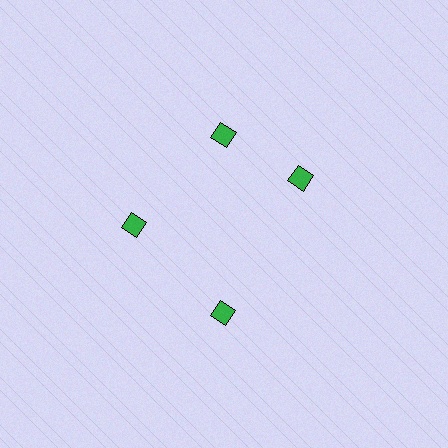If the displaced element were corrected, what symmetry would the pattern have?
It would have 4-fold rotational symmetry — the pattern would map onto itself every 90 degrees.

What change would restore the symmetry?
The symmetry would be restored by rotating it back into even spacing with its neighbors so that all 4 diamonds sit at equal angles and equal distance from the center.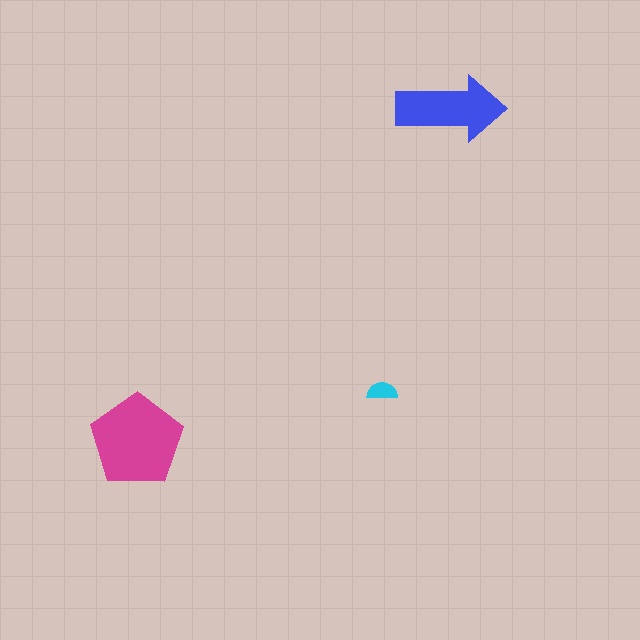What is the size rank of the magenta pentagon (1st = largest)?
1st.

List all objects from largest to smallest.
The magenta pentagon, the blue arrow, the cyan semicircle.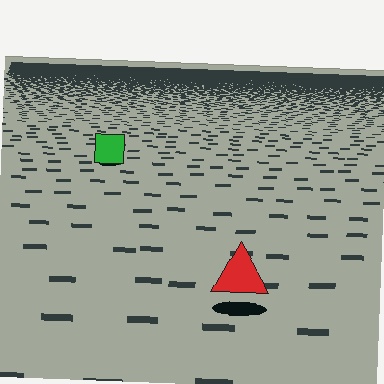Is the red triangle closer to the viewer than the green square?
Yes. The red triangle is closer — you can tell from the texture gradient: the ground texture is coarser near it.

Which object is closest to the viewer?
The red triangle is closest. The texture marks near it are larger and more spread out.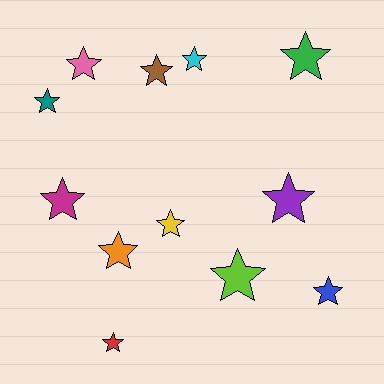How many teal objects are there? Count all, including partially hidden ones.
There is 1 teal object.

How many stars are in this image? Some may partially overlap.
There are 12 stars.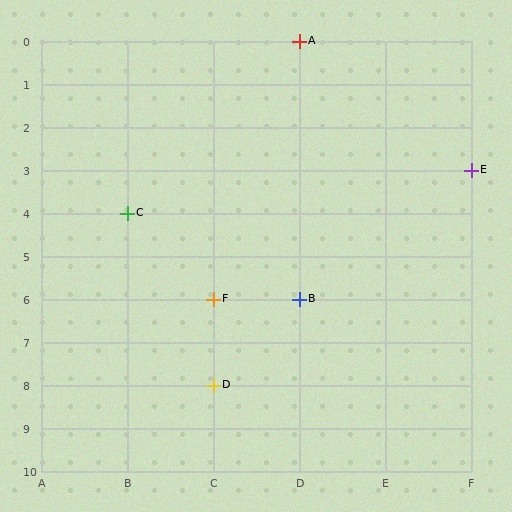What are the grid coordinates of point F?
Point F is at grid coordinates (C, 6).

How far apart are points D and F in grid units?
Points D and F are 2 rows apart.